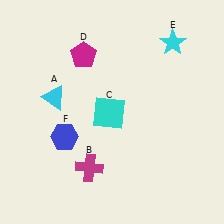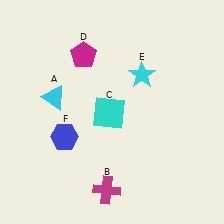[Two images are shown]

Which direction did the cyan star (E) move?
The cyan star (E) moved down.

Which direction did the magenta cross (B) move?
The magenta cross (B) moved down.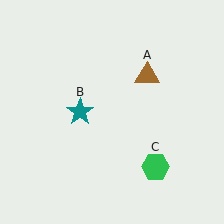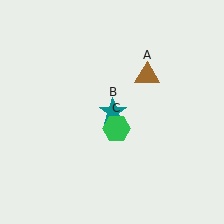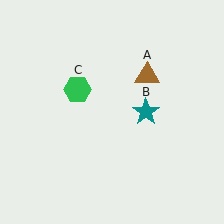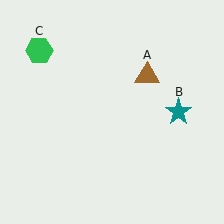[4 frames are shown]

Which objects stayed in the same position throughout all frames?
Brown triangle (object A) remained stationary.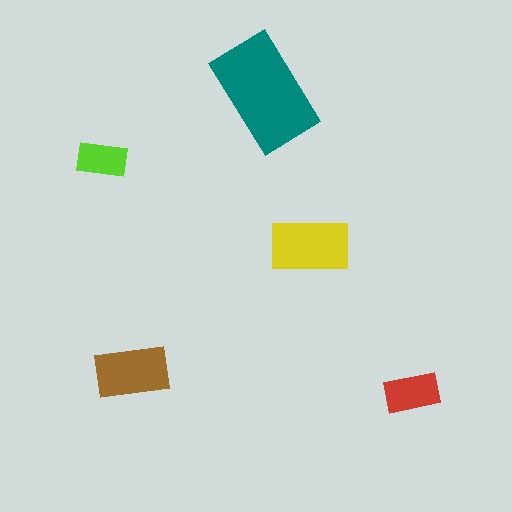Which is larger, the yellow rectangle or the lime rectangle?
The yellow one.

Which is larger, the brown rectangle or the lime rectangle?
The brown one.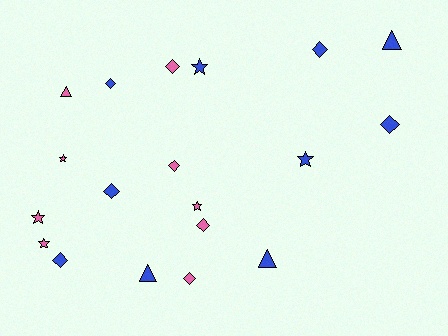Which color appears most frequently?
Blue, with 10 objects.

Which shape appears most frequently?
Diamond, with 9 objects.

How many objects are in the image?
There are 19 objects.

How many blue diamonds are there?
There are 5 blue diamonds.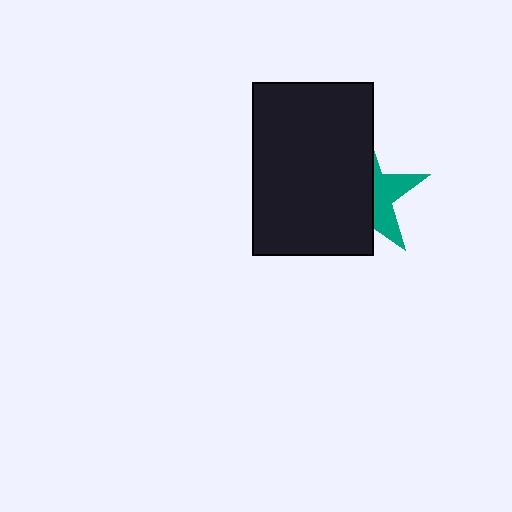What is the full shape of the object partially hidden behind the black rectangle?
The partially hidden object is a teal star.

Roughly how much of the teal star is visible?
A small part of it is visible (roughly 37%).